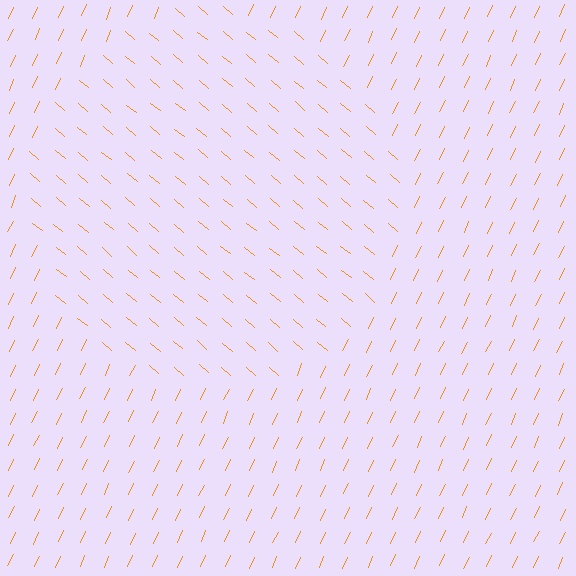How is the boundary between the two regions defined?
The boundary is defined purely by a change in line orientation (approximately 75 degrees difference). All lines are the same color and thickness.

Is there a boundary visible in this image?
Yes, there is a texture boundary formed by a change in line orientation.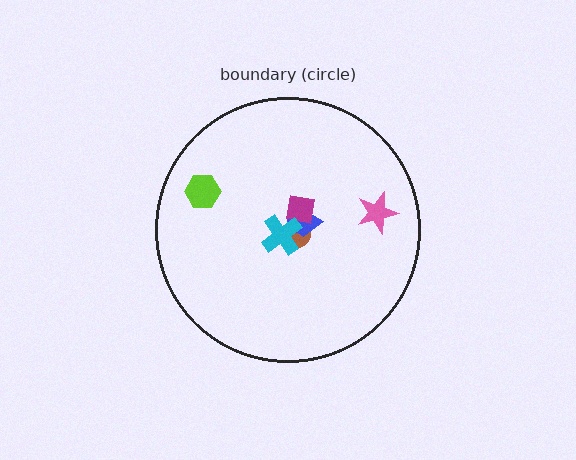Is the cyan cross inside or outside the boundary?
Inside.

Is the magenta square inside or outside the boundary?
Inside.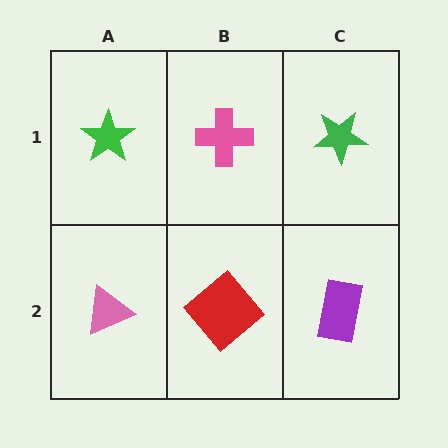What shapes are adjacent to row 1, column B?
A red diamond (row 2, column B), a green star (row 1, column A), a green star (row 1, column C).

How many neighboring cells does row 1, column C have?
2.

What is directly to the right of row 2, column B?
A purple rectangle.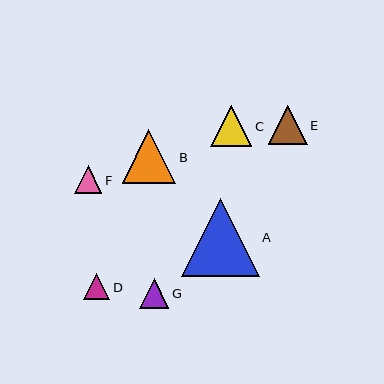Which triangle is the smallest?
Triangle D is the smallest with a size of approximately 26 pixels.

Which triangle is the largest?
Triangle A is the largest with a size of approximately 78 pixels.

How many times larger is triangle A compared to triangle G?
Triangle A is approximately 2.6 times the size of triangle G.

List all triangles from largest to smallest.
From largest to smallest: A, B, C, E, G, F, D.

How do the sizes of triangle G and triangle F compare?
Triangle G and triangle F are approximately the same size.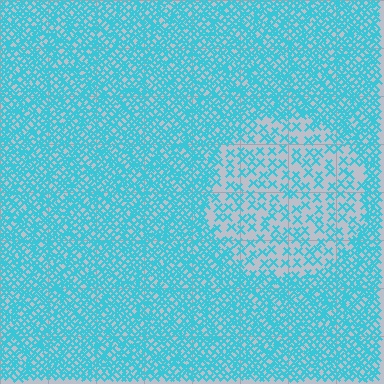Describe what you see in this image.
The image contains small cyan elements arranged at two different densities. A circle-shaped region is visible where the elements are less densely packed than the surrounding area.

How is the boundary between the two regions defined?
The boundary is defined by a change in element density (approximately 2.6x ratio). All elements are the same color, size, and shape.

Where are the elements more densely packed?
The elements are more densely packed outside the circle boundary.